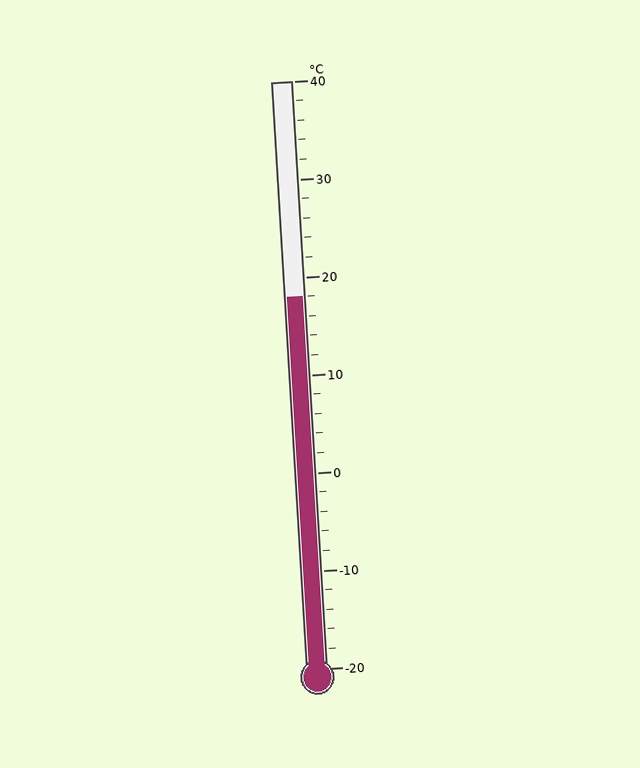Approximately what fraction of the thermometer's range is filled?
The thermometer is filled to approximately 65% of its range.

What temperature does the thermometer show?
The thermometer shows approximately 18°C.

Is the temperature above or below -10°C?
The temperature is above -10°C.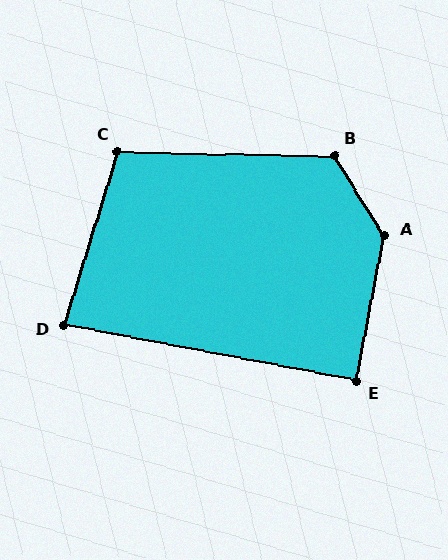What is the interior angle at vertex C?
Approximately 106 degrees (obtuse).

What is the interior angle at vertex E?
Approximately 90 degrees (approximately right).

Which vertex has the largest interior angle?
A, at approximately 137 degrees.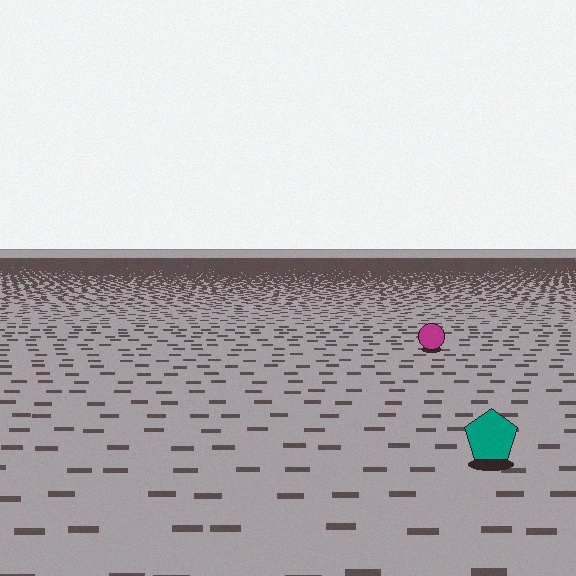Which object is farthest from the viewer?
The magenta circle is farthest from the viewer. It appears smaller and the ground texture around it is denser.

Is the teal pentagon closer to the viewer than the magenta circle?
Yes. The teal pentagon is closer — you can tell from the texture gradient: the ground texture is coarser near it.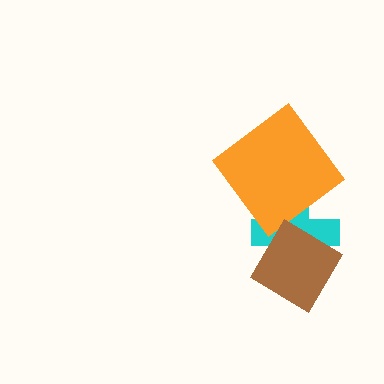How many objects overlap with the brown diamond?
1 object overlaps with the brown diamond.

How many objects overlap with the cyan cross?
2 objects overlap with the cyan cross.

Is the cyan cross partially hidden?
Yes, it is partially covered by another shape.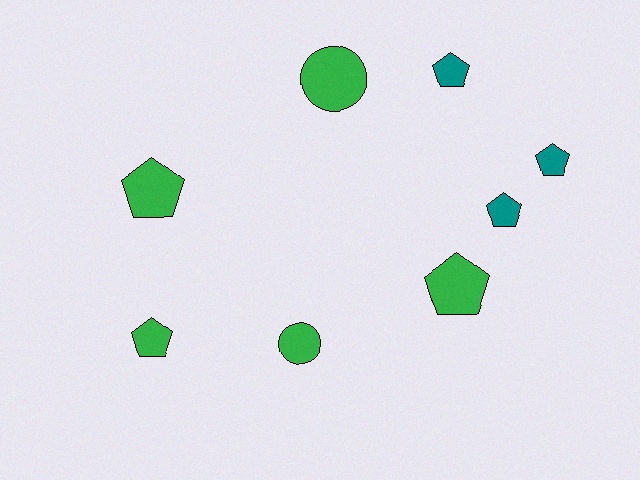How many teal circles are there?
There are no teal circles.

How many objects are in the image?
There are 8 objects.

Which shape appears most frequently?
Pentagon, with 6 objects.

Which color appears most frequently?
Green, with 5 objects.